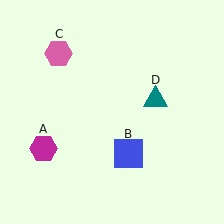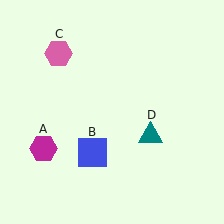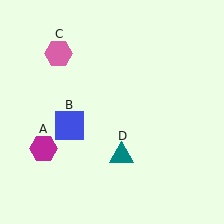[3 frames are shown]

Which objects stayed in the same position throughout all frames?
Magenta hexagon (object A) and pink hexagon (object C) remained stationary.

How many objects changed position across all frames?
2 objects changed position: blue square (object B), teal triangle (object D).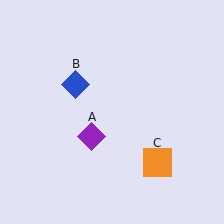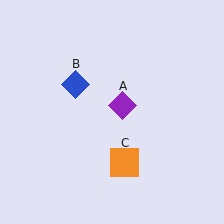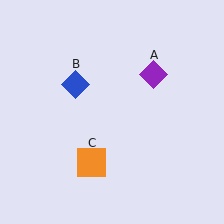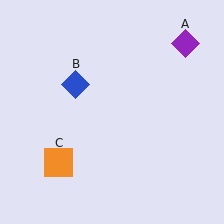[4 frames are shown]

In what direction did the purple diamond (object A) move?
The purple diamond (object A) moved up and to the right.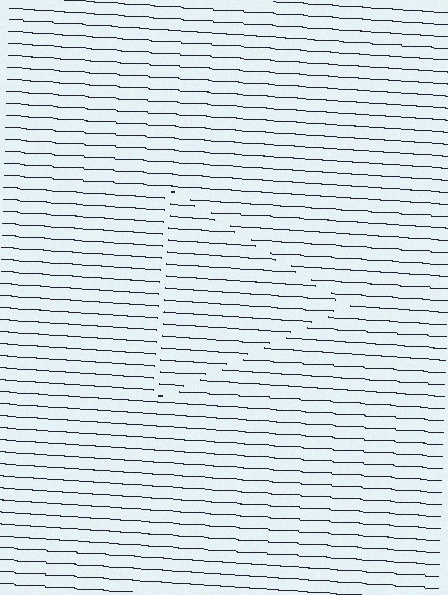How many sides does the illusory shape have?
3 sides — the line-ends trace a triangle.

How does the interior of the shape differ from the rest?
The interior of the shape contains the same grating, shifted by half a period — the contour is defined by the phase discontinuity where line-ends from the inner and outer gratings abut.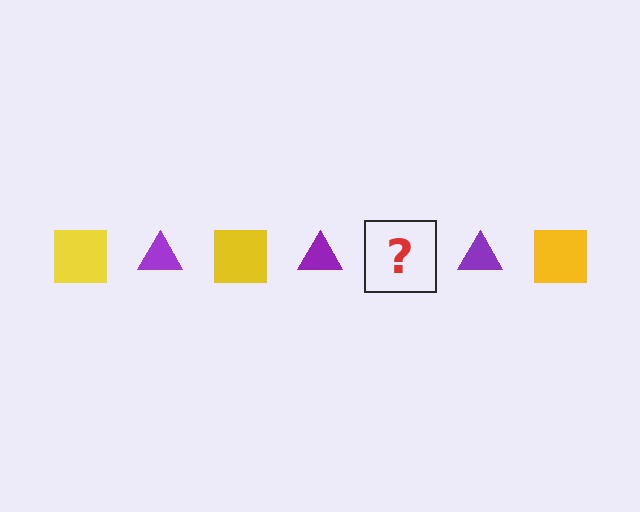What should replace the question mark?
The question mark should be replaced with a yellow square.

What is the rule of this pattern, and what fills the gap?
The rule is that the pattern alternates between yellow square and purple triangle. The gap should be filled with a yellow square.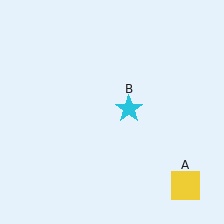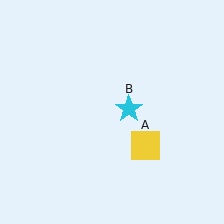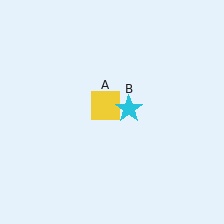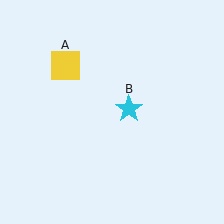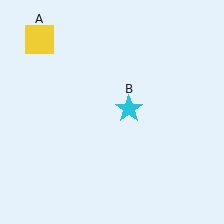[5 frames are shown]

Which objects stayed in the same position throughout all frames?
Cyan star (object B) remained stationary.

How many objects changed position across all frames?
1 object changed position: yellow square (object A).